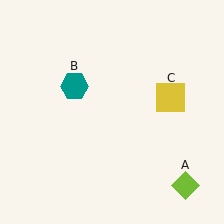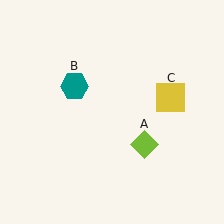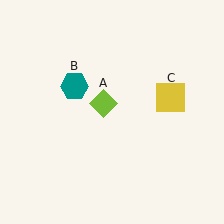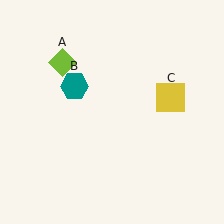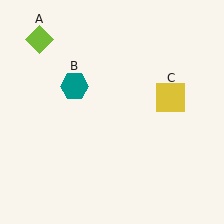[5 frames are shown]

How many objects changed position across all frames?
1 object changed position: lime diamond (object A).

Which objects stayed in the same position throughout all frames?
Teal hexagon (object B) and yellow square (object C) remained stationary.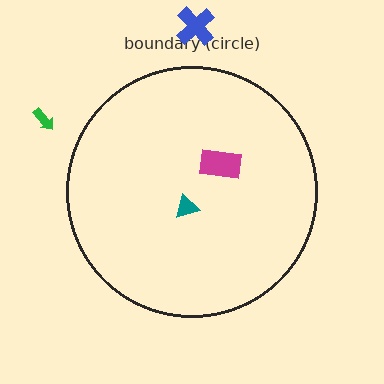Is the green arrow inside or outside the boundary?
Outside.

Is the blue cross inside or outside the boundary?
Outside.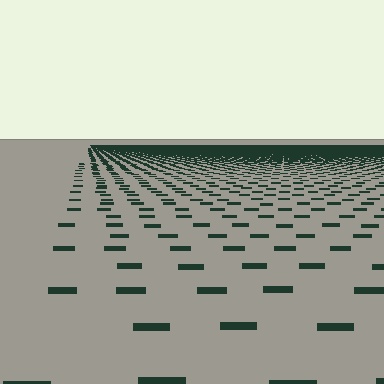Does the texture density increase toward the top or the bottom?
Density increases toward the top.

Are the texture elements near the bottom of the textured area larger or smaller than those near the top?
Larger. Near the bottom, elements are closer to the viewer and appear at a bigger on-screen size.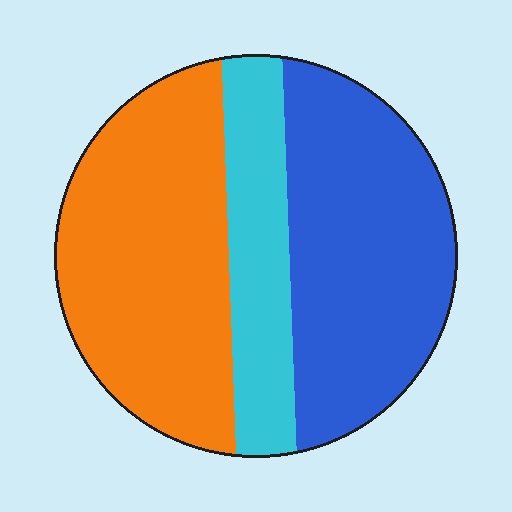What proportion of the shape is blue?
Blue takes up about two fifths (2/5) of the shape.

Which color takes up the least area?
Cyan, at roughly 20%.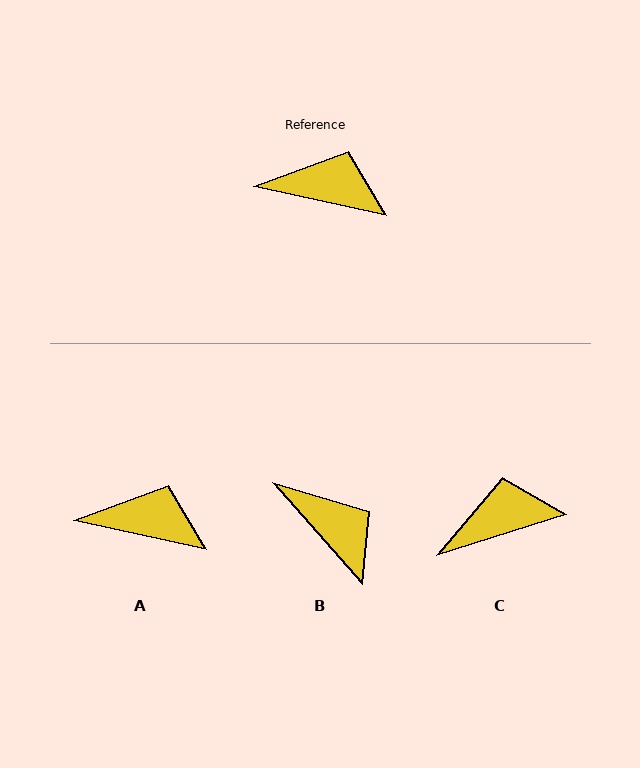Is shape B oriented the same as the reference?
No, it is off by about 36 degrees.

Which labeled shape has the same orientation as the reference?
A.